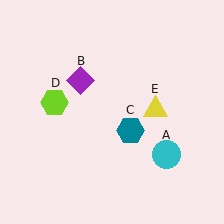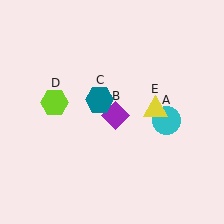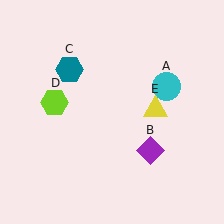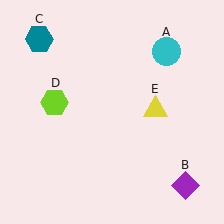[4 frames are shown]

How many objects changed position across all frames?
3 objects changed position: cyan circle (object A), purple diamond (object B), teal hexagon (object C).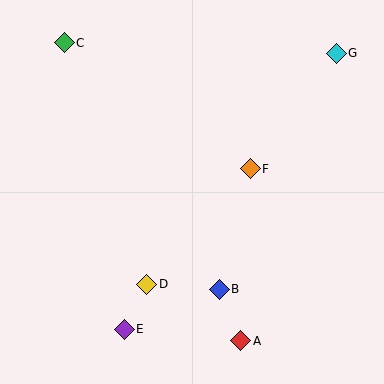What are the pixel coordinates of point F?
Point F is at (250, 169).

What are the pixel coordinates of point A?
Point A is at (241, 341).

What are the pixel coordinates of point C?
Point C is at (64, 43).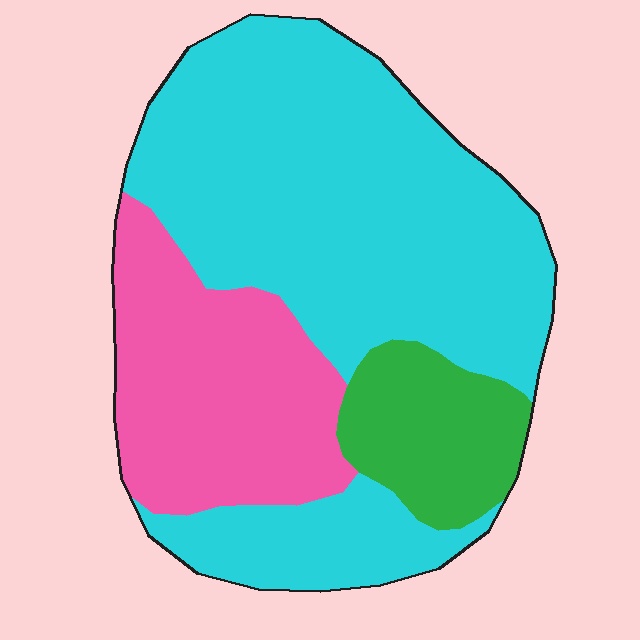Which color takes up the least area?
Green, at roughly 15%.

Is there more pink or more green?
Pink.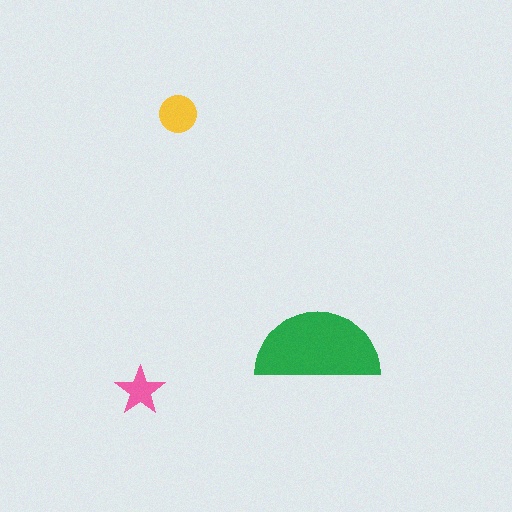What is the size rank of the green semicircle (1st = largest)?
1st.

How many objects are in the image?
There are 3 objects in the image.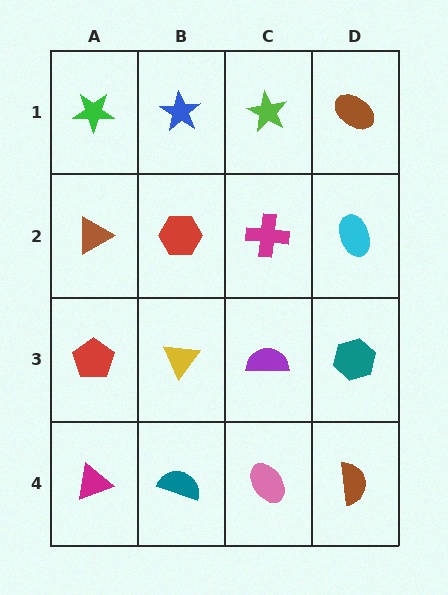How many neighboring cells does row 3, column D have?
3.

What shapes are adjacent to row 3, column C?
A magenta cross (row 2, column C), a pink ellipse (row 4, column C), a yellow triangle (row 3, column B), a teal hexagon (row 3, column D).